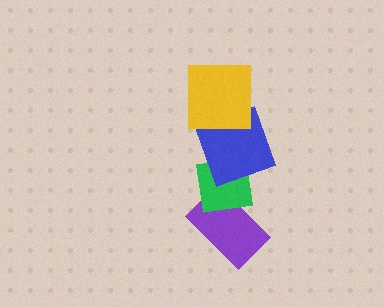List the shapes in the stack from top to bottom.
From top to bottom: the yellow square, the blue square, the green square, the purple rectangle.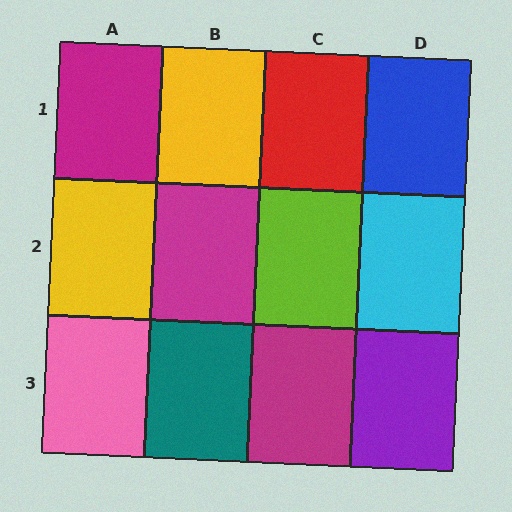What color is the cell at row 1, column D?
Blue.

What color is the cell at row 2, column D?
Cyan.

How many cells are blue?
1 cell is blue.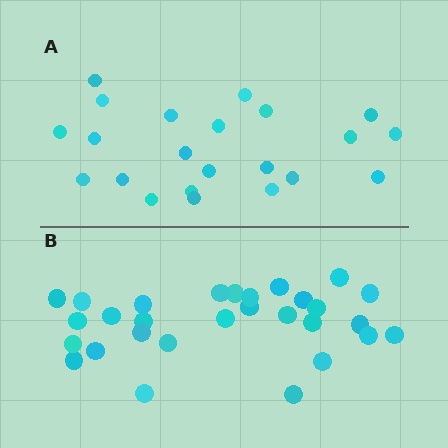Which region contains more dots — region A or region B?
Region B (the bottom region) has more dots.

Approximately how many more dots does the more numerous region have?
Region B has roughly 8 or so more dots than region A.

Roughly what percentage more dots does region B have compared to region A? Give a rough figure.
About 30% more.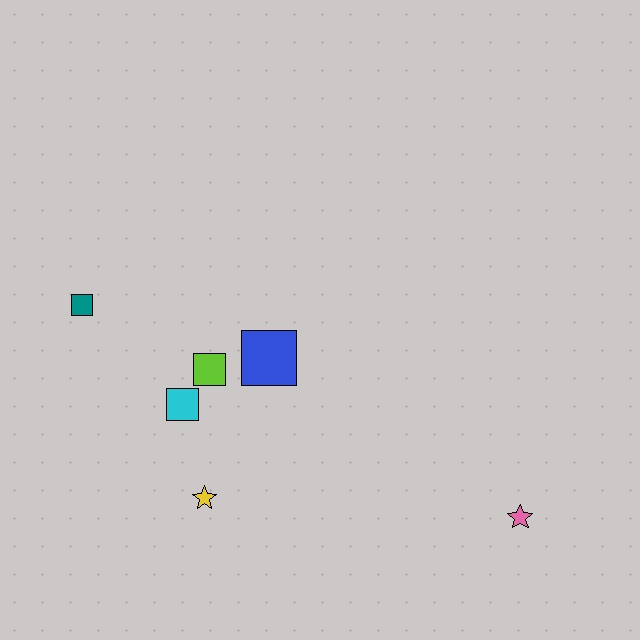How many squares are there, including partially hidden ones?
There are 4 squares.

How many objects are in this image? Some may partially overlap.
There are 6 objects.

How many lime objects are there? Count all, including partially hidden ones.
There is 1 lime object.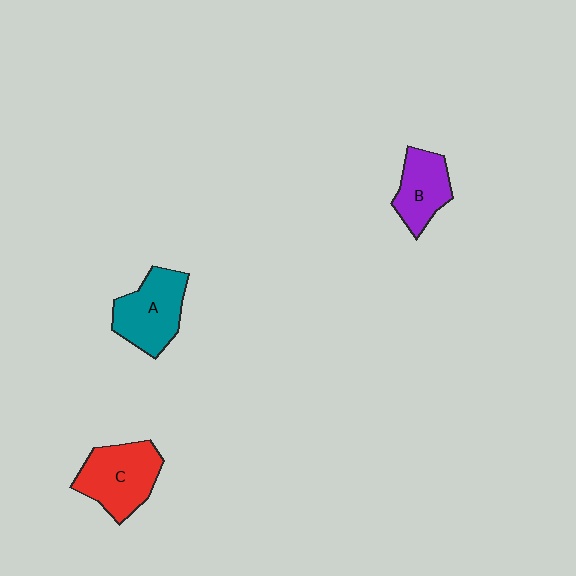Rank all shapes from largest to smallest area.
From largest to smallest: C (red), A (teal), B (purple).